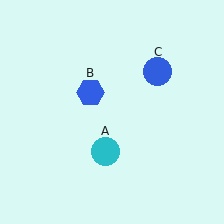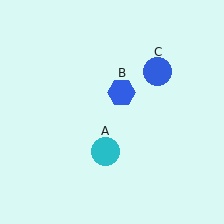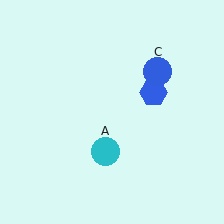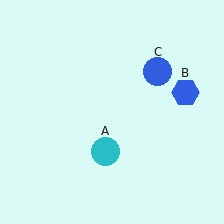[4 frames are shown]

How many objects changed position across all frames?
1 object changed position: blue hexagon (object B).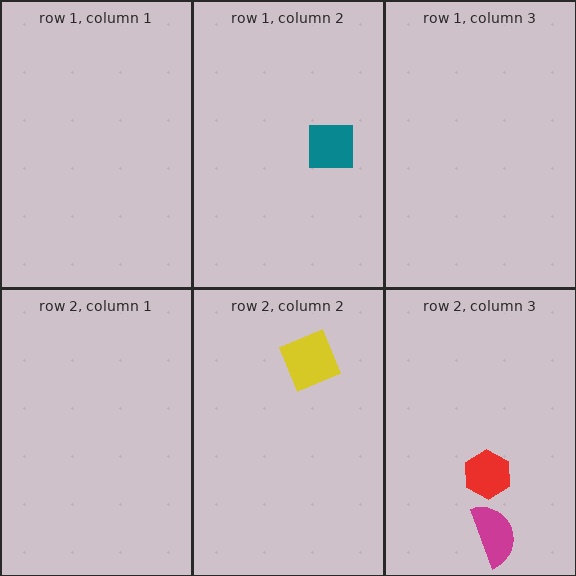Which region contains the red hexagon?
The row 2, column 3 region.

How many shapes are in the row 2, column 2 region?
1.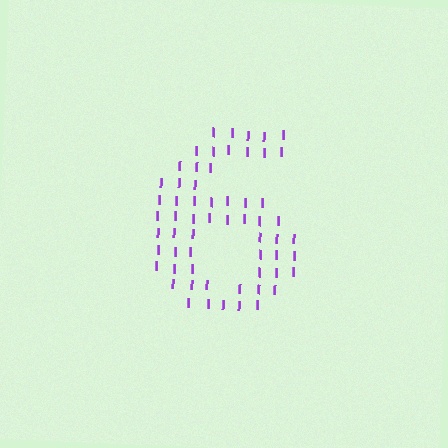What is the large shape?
The large shape is the digit 6.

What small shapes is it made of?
It is made of small letter I's.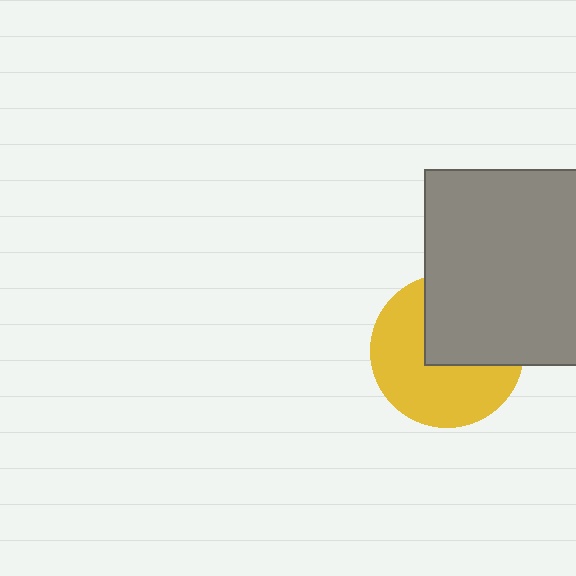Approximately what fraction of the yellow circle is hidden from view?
Roughly 42% of the yellow circle is hidden behind the gray rectangle.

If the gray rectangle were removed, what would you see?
You would see the complete yellow circle.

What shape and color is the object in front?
The object in front is a gray rectangle.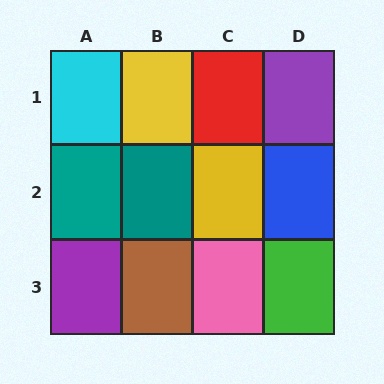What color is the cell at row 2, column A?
Teal.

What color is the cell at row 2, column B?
Teal.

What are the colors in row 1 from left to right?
Cyan, yellow, red, purple.